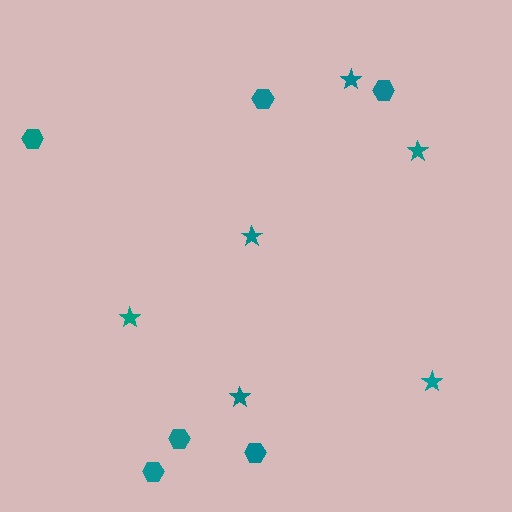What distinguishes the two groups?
There are 2 groups: one group of hexagons (6) and one group of stars (6).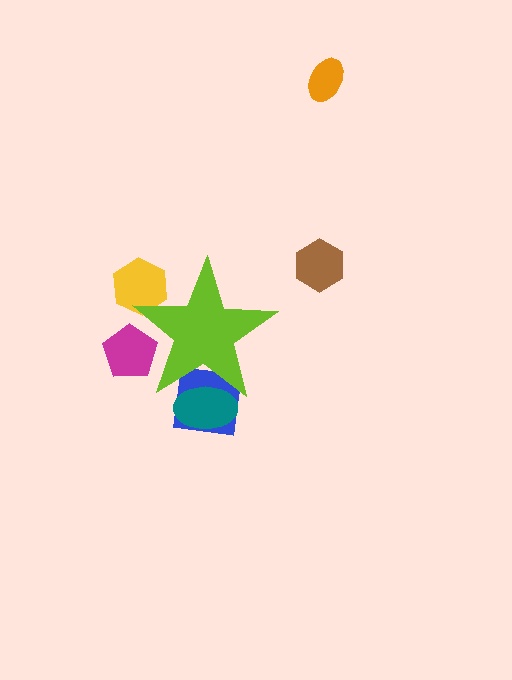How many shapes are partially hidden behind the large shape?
4 shapes are partially hidden.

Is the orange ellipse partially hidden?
No, the orange ellipse is fully visible.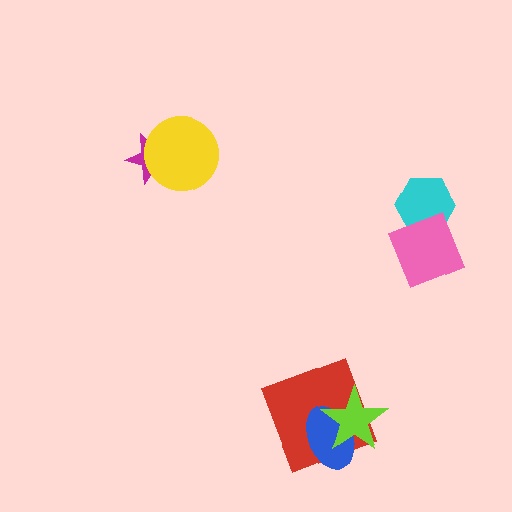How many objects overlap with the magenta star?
1 object overlaps with the magenta star.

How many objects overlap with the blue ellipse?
2 objects overlap with the blue ellipse.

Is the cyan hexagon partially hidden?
Yes, it is partially covered by another shape.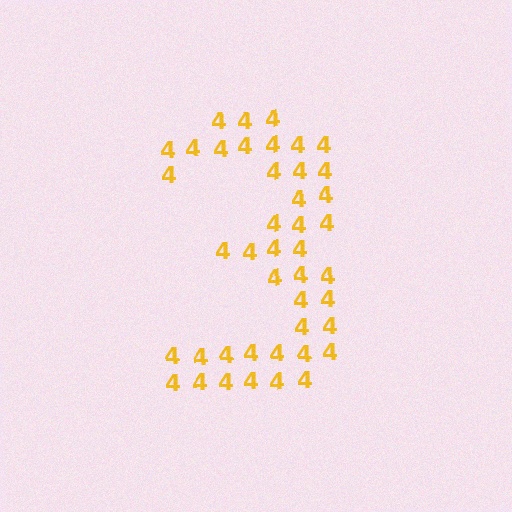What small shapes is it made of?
It is made of small digit 4's.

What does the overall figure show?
The overall figure shows the digit 3.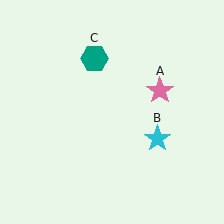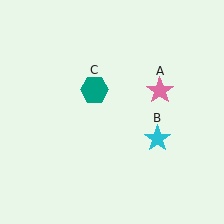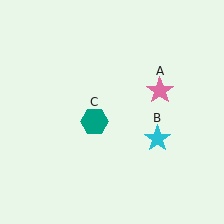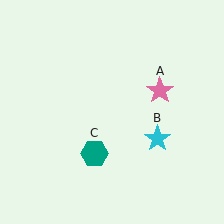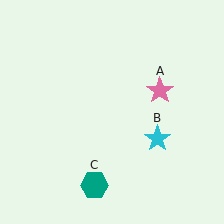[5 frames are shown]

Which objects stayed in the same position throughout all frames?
Pink star (object A) and cyan star (object B) remained stationary.